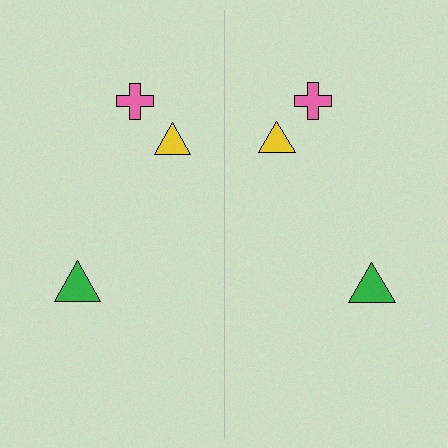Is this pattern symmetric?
Yes, this pattern has bilateral (reflection) symmetry.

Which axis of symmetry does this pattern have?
The pattern has a vertical axis of symmetry running through the center of the image.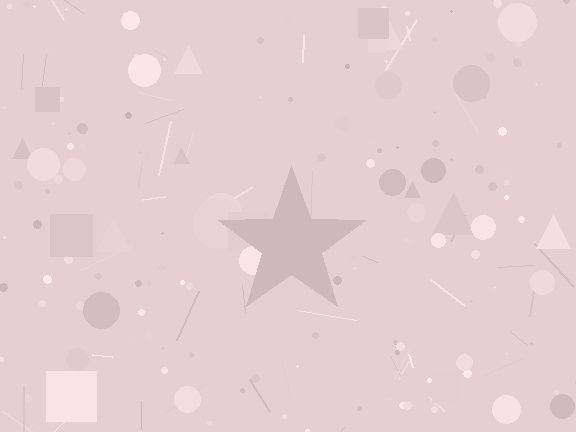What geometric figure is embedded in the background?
A star is embedded in the background.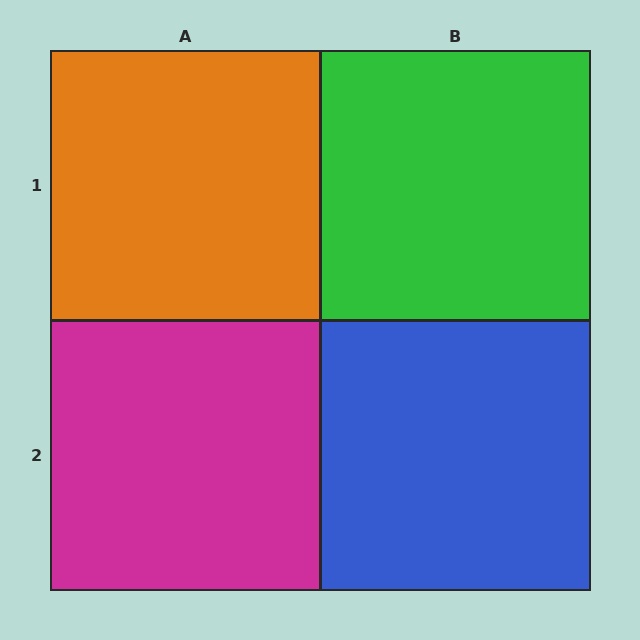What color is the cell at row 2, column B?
Blue.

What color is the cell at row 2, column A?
Magenta.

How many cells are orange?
1 cell is orange.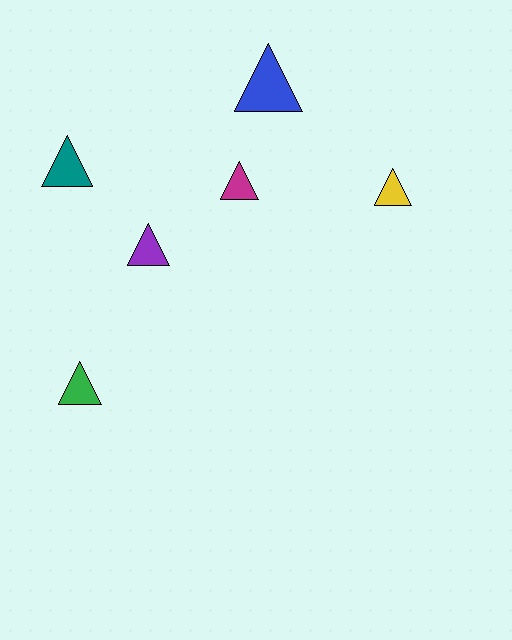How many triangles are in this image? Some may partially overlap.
There are 6 triangles.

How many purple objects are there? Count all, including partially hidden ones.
There is 1 purple object.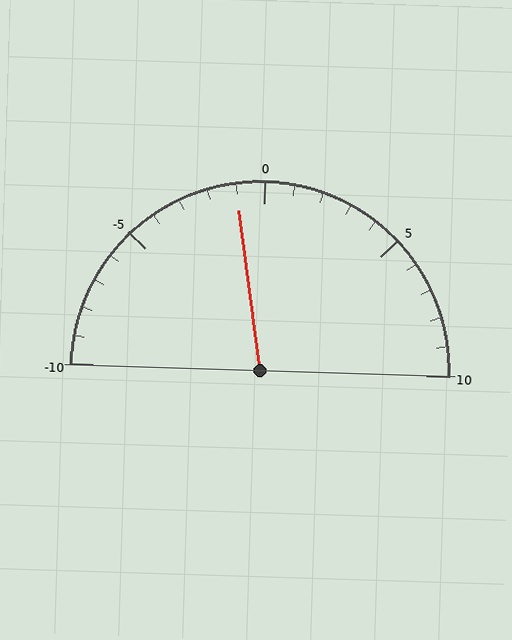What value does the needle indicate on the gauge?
The needle indicates approximately -1.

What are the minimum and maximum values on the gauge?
The gauge ranges from -10 to 10.